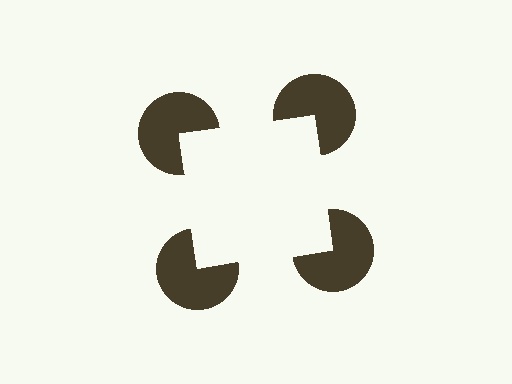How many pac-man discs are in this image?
There are 4 — one at each vertex of the illusory square.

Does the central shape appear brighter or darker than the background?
It typically appears slightly brighter than the background, even though no actual brightness change is drawn.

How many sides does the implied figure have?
4 sides.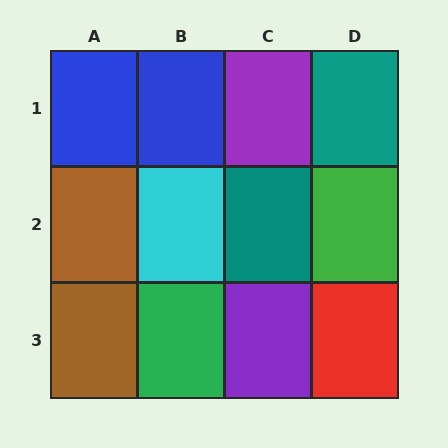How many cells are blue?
2 cells are blue.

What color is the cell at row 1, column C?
Purple.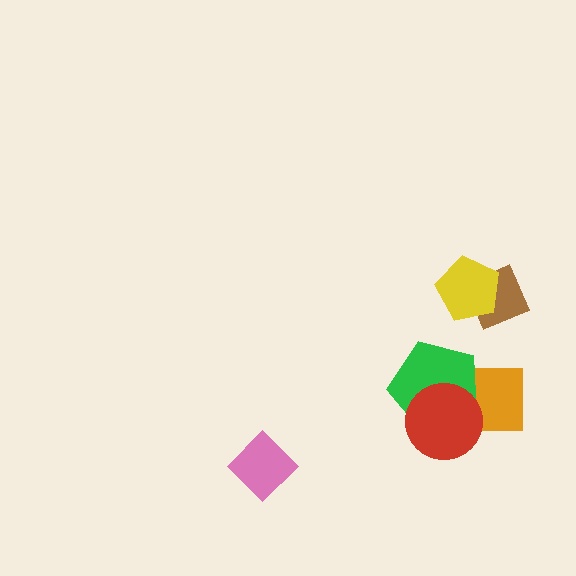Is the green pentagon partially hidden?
Yes, it is partially covered by another shape.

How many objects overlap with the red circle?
2 objects overlap with the red circle.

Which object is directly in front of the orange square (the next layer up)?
The green pentagon is directly in front of the orange square.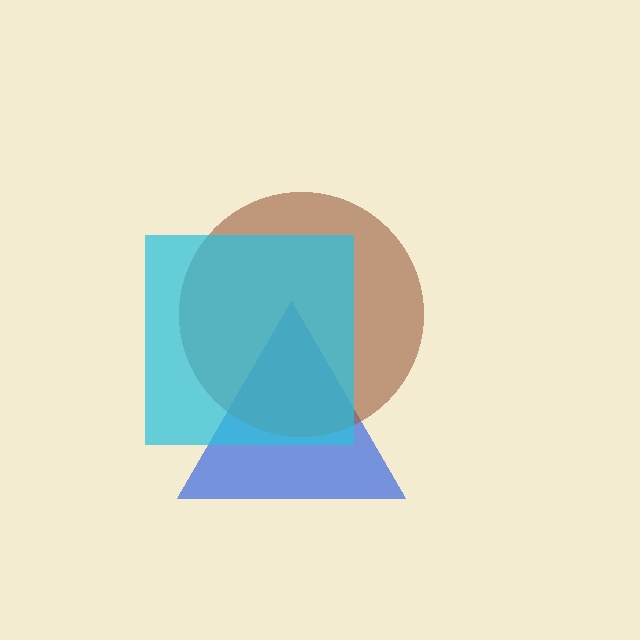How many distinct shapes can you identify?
There are 3 distinct shapes: a blue triangle, a brown circle, a cyan square.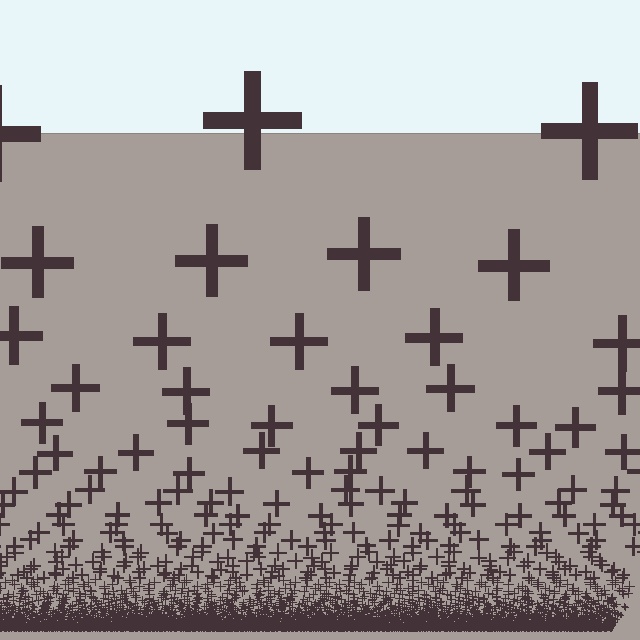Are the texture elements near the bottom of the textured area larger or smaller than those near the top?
Smaller. The gradient is inverted — elements near the bottom are smaller and denser.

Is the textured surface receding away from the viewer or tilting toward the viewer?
The surface appears to tilt toward the viewer. Texture elements get larger and sparser toward the top.